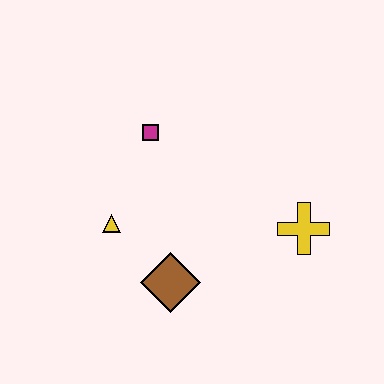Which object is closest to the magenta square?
The yellow triangle is closest to the magenta square.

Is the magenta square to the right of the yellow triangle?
Yes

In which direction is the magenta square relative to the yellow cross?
The magenta square is to the left of the yellow cross.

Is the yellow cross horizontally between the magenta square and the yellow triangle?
No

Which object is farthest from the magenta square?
The yellow cross is farthest from the magenta square.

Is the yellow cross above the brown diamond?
Yes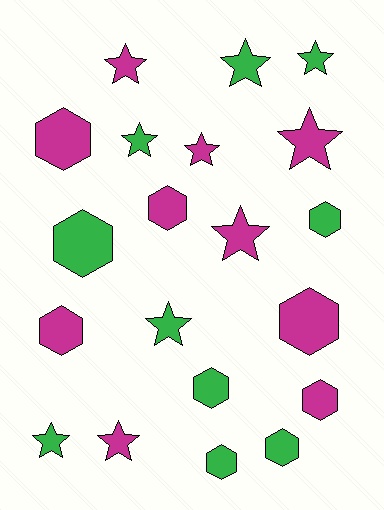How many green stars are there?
There are 5 green stars.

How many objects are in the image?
There are 20 objects.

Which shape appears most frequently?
Hexagon, with 10 objects.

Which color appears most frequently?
Green, with 10 objects.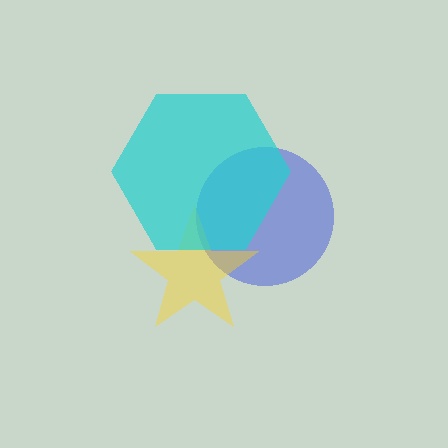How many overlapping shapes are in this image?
There are 3 overlapping shapes in the image.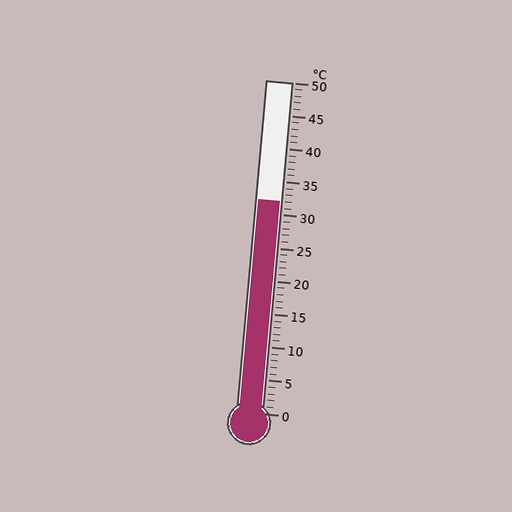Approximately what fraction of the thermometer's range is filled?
The thermometer is filled to approximately 65% of its range.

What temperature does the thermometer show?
The thermometer shows approximately 32°C.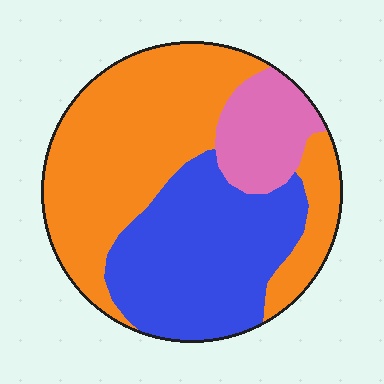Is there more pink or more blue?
Blue.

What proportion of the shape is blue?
Blue takes up between a third and a half of the shape.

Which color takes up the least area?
Pink, at roughly 15%.